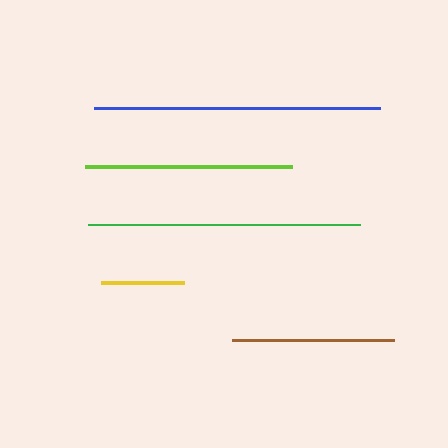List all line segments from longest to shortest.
From longest to shortest: blue, green, lime, brown, yellow.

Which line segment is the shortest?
The yellow line is the shortest at approximately 84 pixels.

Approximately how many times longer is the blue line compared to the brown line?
The blue line is approximately 1.8 times the length of the brown line.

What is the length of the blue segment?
The blue segment is approximately 286 pixels long.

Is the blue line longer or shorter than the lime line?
The blue line is longer than the lime line.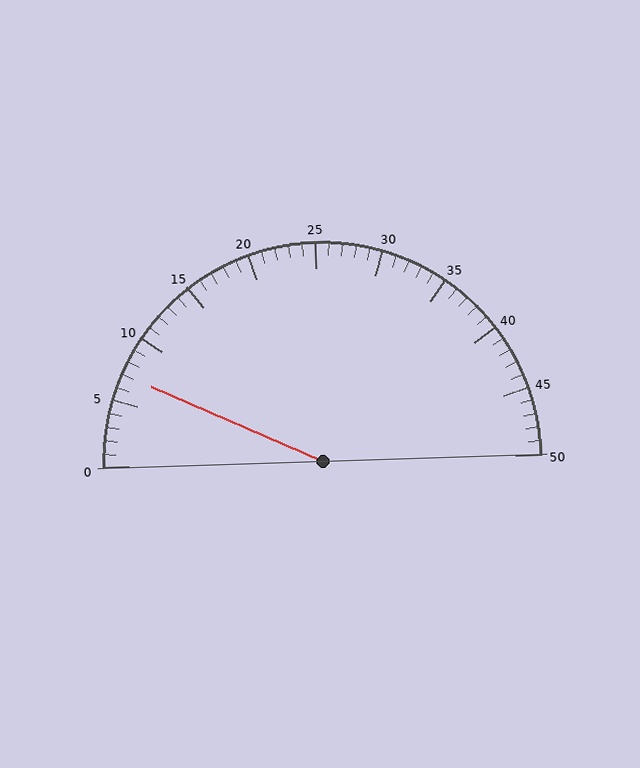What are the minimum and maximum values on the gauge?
The gauge ranges from 0 to 50.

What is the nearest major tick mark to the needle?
The nearest major tick mark is 5.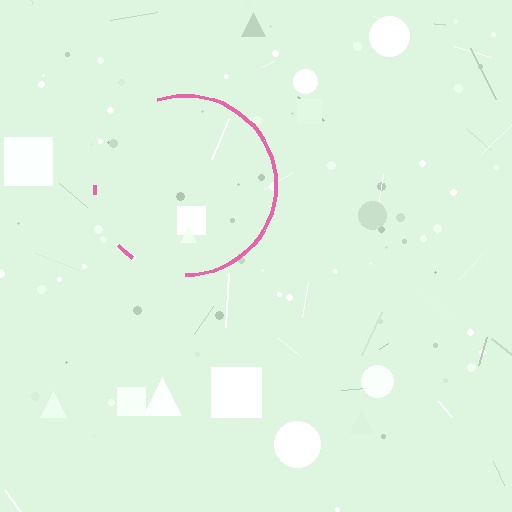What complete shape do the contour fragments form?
The contour fragments form a circle.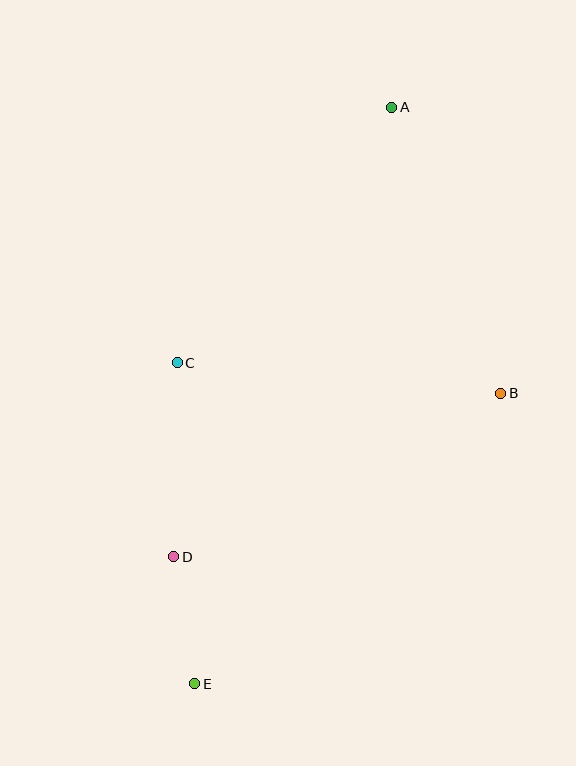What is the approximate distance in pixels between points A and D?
The distance between A and D is approximately 499 pixels.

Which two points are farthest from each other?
Points A and E are farthest from each other.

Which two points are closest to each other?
Points D and E are closest to each other.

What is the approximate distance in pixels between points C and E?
The distance between C and E is approximately 321 pixels.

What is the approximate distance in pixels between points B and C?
The distance between B and C is approximately 325 pixels.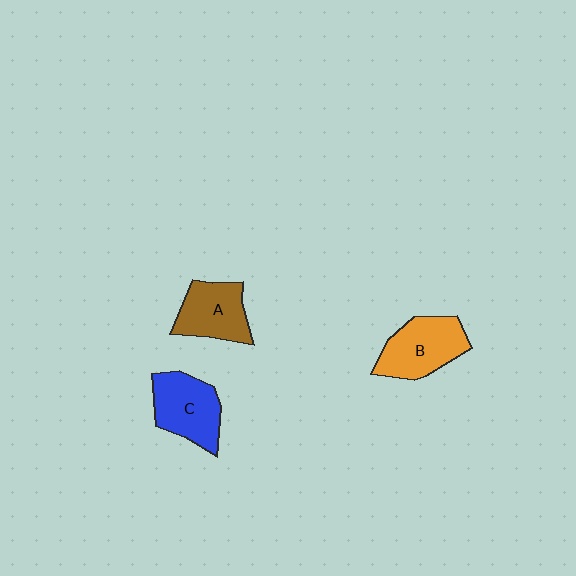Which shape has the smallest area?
Shape A (brown).